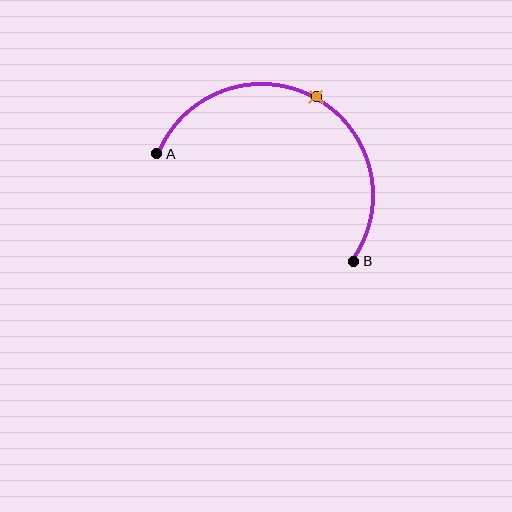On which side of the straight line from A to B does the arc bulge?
The arc bulges above the straight line connecting A and B.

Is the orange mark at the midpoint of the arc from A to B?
Yes. The orange mark lies on the arc at equal arc-length from both A and B — it is the arc midpoint.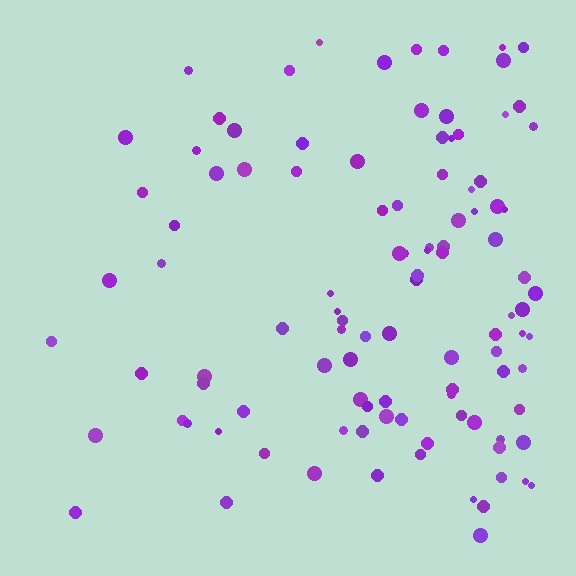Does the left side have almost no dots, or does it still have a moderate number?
Still a moderate number, just noticeably fewer than the right.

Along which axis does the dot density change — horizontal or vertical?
Horizontal.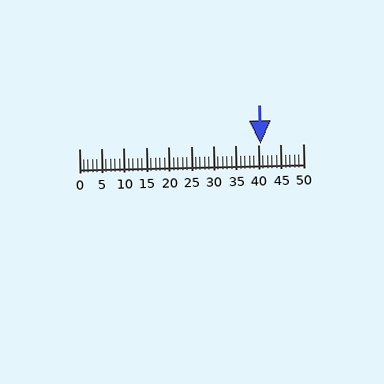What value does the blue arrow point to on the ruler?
The blue arrow points to approximately 40.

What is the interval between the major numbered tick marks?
The major tick marks are spaced 5 units apart.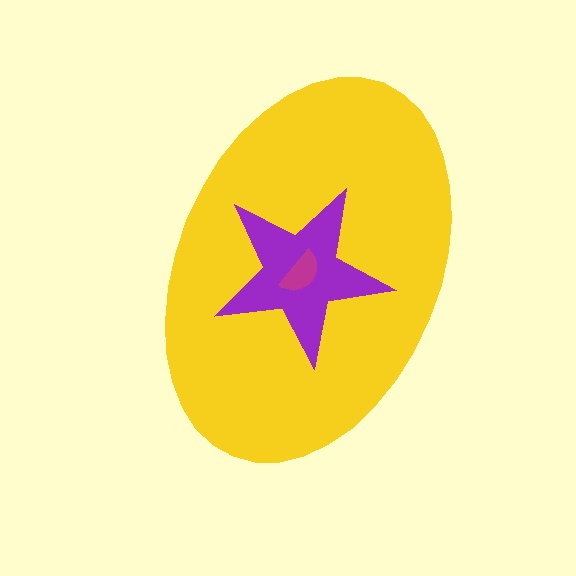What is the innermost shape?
The magenta semicircle.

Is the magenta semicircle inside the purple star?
Yes.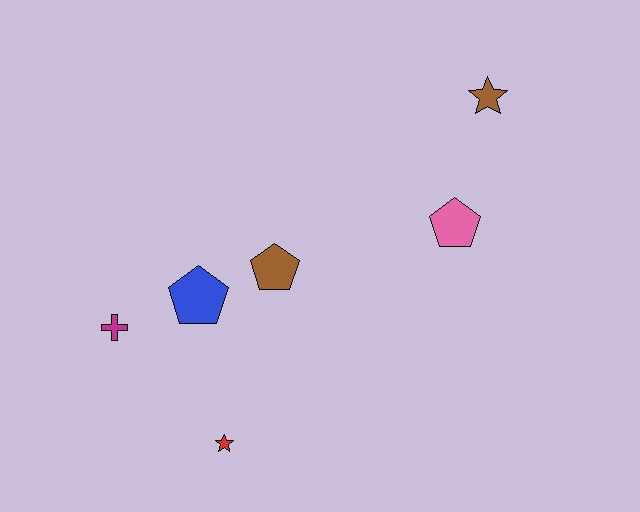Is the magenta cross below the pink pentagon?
Yes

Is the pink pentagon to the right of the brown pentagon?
Yes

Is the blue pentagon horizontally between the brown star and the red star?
No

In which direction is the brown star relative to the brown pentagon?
The brown star is to the right of the brown pentagon.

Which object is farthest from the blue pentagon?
The brown star is farthest from the blue pentagon.